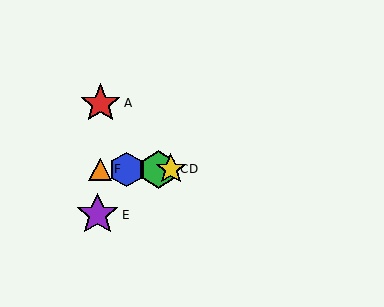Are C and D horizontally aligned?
Yes, both are at y≈169.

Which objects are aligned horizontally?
Objects B, C, D, F are aligned horizontally.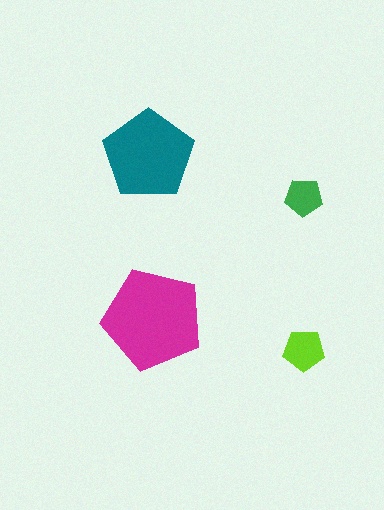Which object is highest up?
The teal pentagon is topmost.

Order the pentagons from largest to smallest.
the magenta one, the teal one, the lime one, the green one.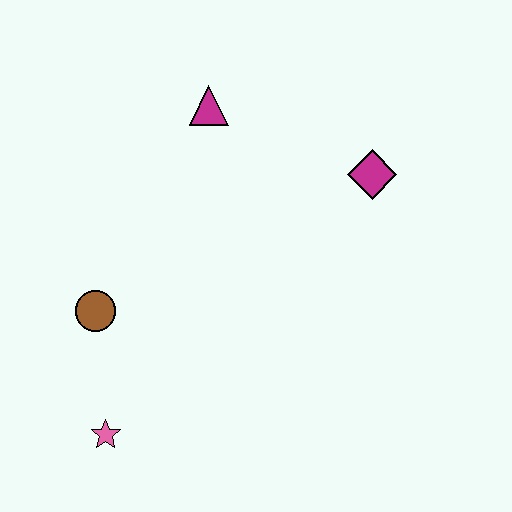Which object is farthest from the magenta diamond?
The pink star is farthest from the magenta diamond.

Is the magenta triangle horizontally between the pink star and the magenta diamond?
Yes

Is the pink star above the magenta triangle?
No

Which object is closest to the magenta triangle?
The magenta diamond is closest to the magenta triangle.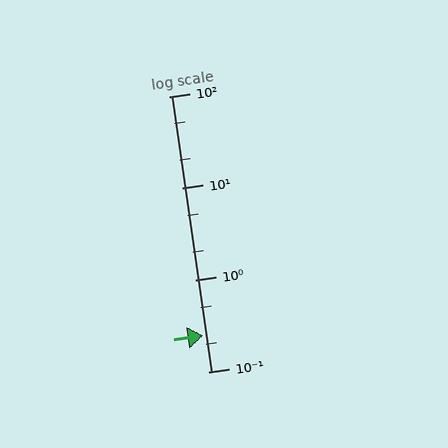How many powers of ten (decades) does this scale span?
The scale spans 3 decades, from 0.1 to 100.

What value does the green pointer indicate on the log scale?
The pointer indicates approximately 0.25.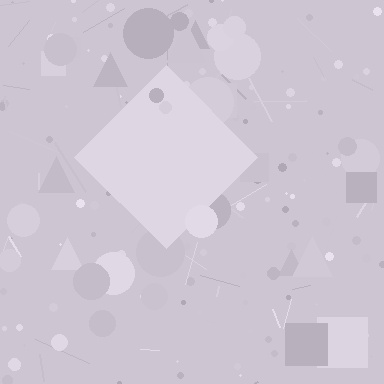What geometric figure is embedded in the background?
A diamond is embedded in the background.